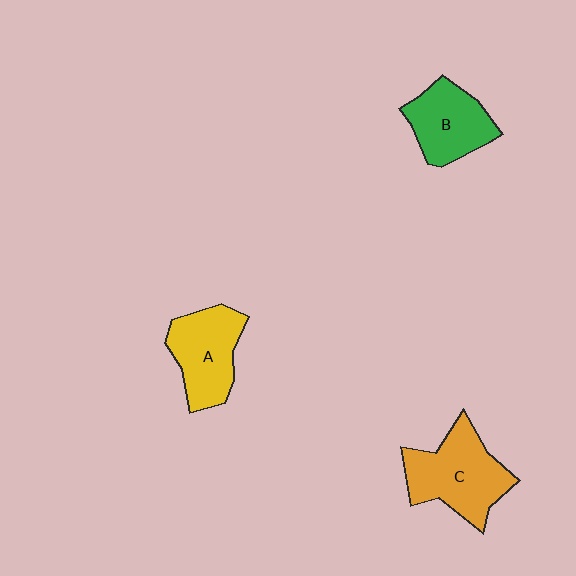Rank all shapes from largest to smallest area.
From largest to smallest: C (orange), A (yellow), B (green).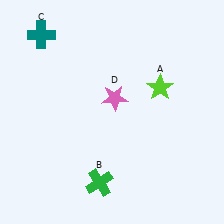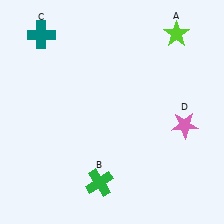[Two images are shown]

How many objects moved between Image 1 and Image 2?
2 objects moved between the two images.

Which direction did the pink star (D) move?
The pink star (D) moved right.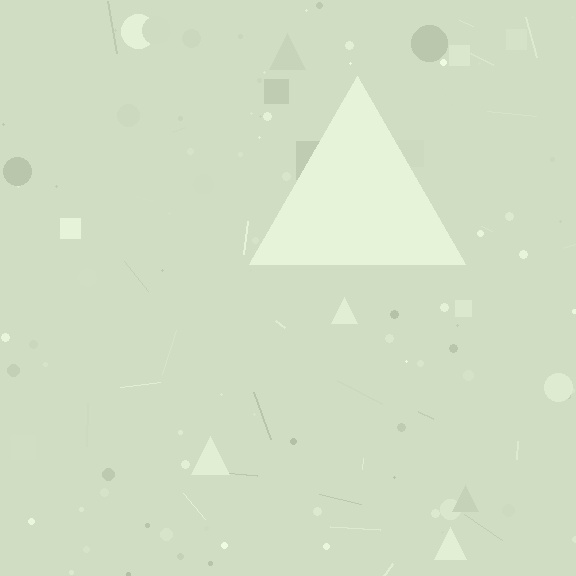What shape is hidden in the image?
A triangle is hidden in the image.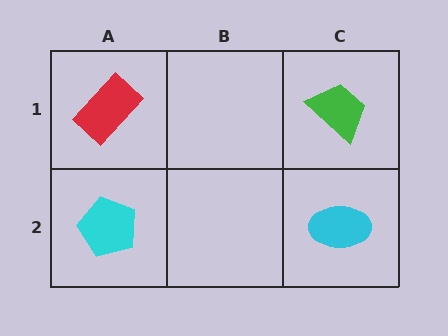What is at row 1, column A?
A red rectangle.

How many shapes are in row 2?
2 shapes.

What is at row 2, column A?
A cyan pentagon.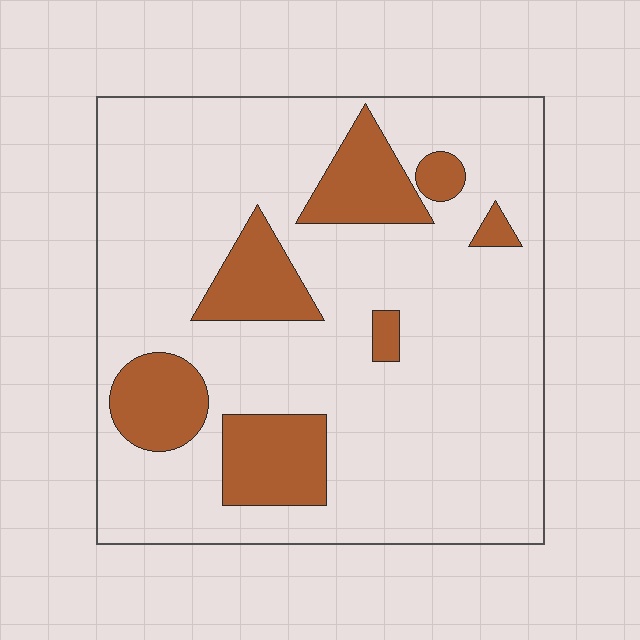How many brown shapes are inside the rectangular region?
7.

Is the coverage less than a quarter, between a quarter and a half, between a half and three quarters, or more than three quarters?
Less than a quarter.